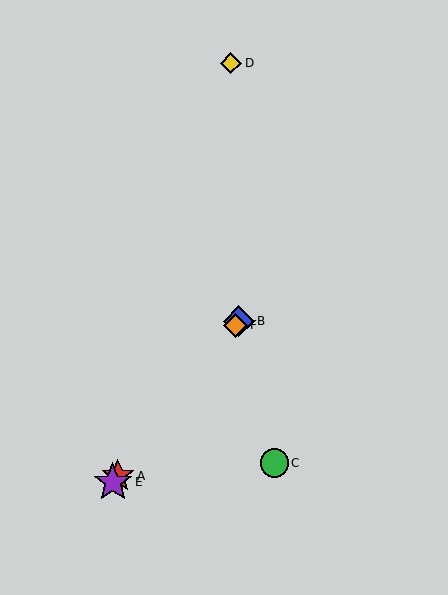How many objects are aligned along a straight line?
4 objects (A, B, E, F) are aligned along a straight line.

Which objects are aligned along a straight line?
Objects A, B, E, F are aligned along a straight line.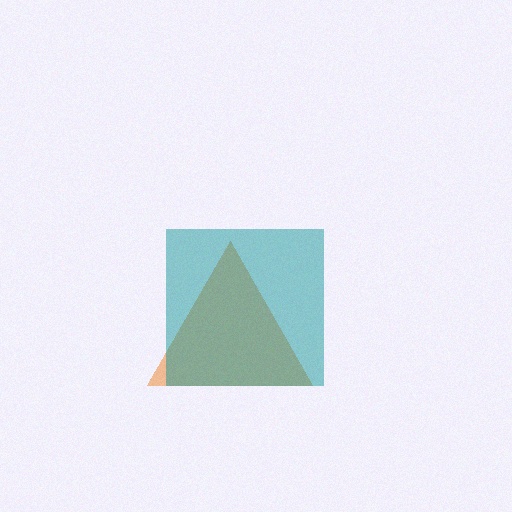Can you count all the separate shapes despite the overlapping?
Yes, there are 2 separate shapes.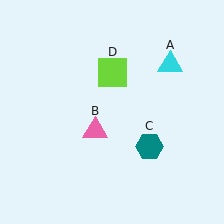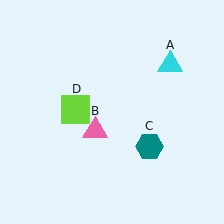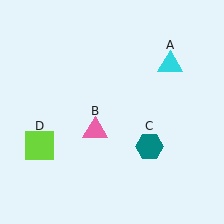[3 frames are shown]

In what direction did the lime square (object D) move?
The lime square (object D) moved down and to the left.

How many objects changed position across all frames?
1 object changed position: lime square (object D).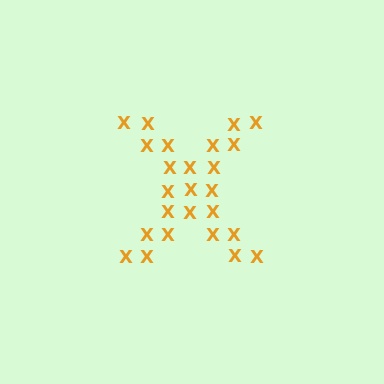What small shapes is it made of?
It is made of small letter X's.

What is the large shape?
The large shape is the letter X.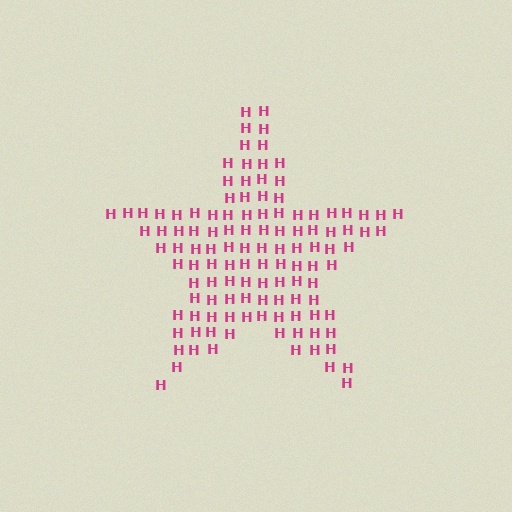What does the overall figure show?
The overall figure shows a star.